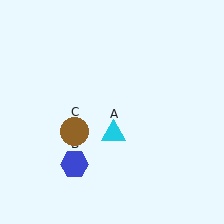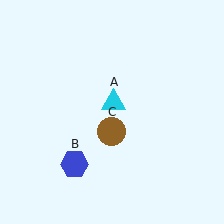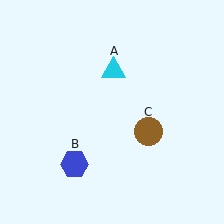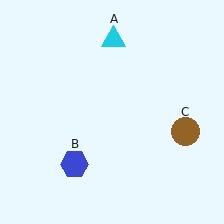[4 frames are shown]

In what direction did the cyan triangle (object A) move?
The cyan triangle (object A) moved up.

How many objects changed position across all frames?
2 objects changed position: cyan triangle (object A), brown circle (object C).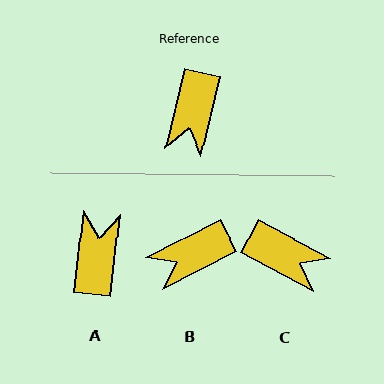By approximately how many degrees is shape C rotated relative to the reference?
Approximately 75 degrees counter-clockwise.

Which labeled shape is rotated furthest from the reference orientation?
A, about 174 degrees away.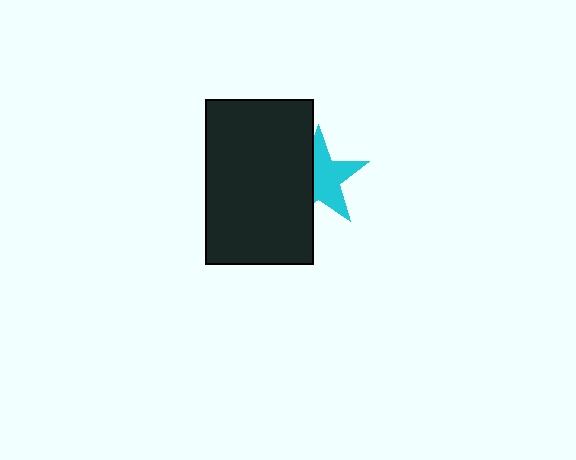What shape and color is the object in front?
The object in front is a black rectangle.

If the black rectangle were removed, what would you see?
You would see the complete cyan star.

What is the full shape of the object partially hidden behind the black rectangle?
The partially hidden object is a cyan star.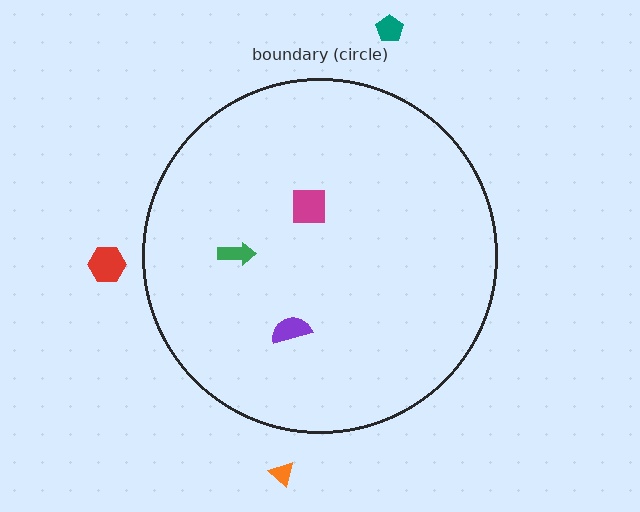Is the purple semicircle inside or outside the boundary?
Inside.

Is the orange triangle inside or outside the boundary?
Outside.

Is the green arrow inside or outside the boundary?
Inside.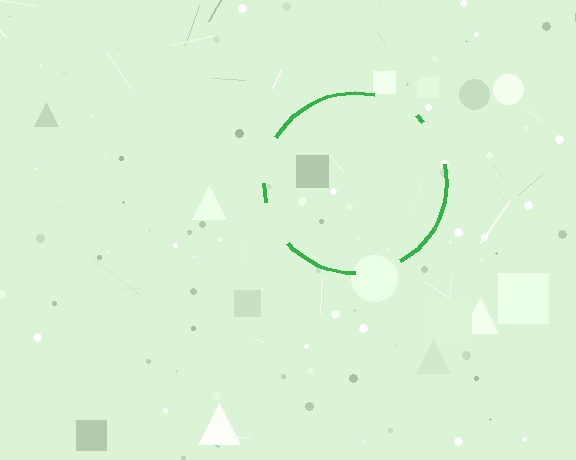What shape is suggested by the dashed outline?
The dashed outline suggests a circle.